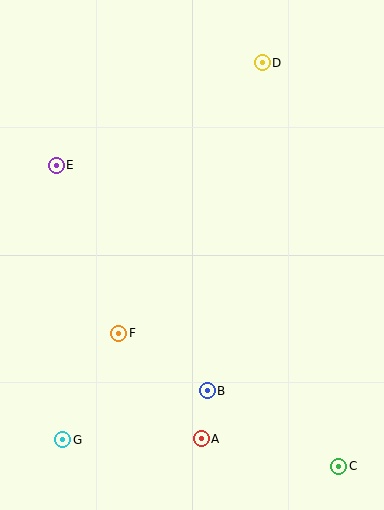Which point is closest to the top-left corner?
Point E is closest to the top-left corner.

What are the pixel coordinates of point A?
Point A is at (201, 439).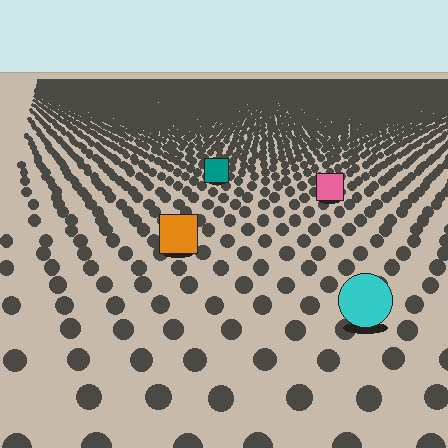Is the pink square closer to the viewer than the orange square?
No. The orange square is closer — you can tell from the texture gradient: the ground texture is coarser near it.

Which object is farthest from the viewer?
The teal square is farthest from the viewer. It appears smaller and the ground texture around it is denser.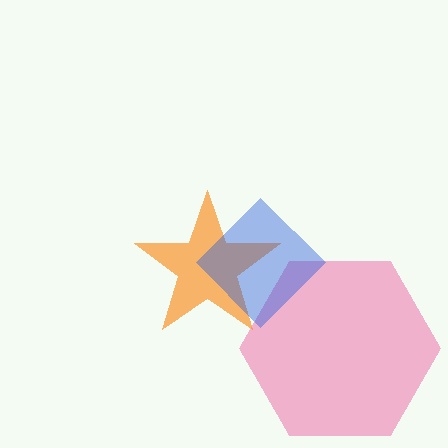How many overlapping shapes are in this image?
There are 3 overlapping shapes in the image.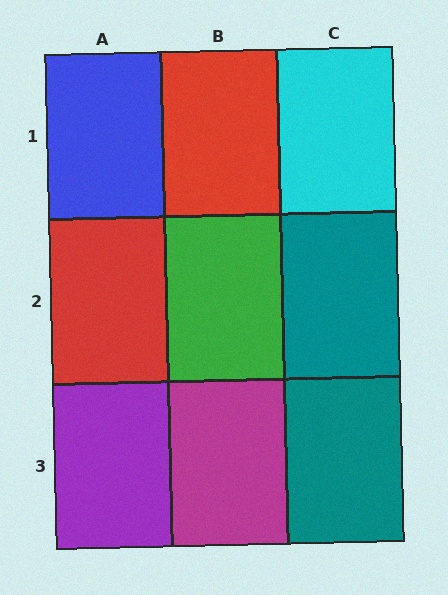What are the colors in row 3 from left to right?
Purple, magenta, teal.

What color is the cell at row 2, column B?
Green.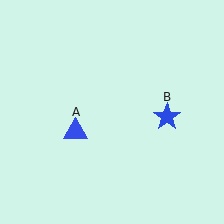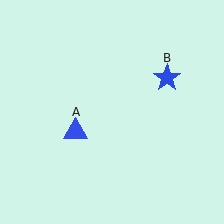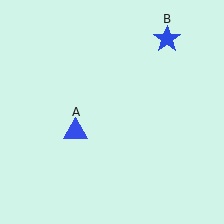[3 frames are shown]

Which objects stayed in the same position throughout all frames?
Blue triangle (object A) remained stationary.